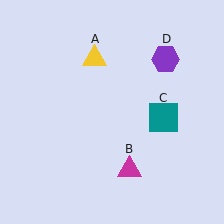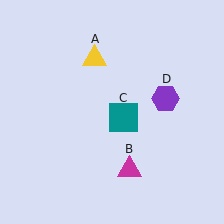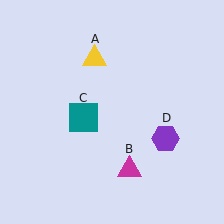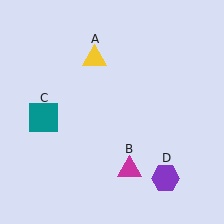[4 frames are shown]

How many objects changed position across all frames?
2 objects changed position: teal square (object C), purple hexagon (object D).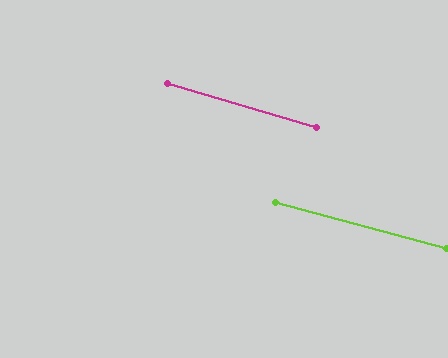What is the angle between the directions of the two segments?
Approximately 1 degree.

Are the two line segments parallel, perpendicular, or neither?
Parallel — their directions differ by only 1.4°.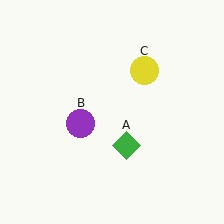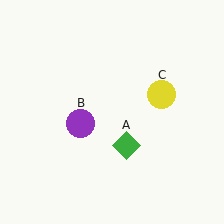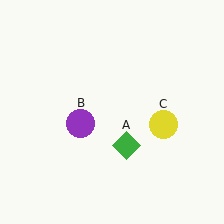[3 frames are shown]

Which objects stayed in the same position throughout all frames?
Green diamond (object A) and purple circle (object B) remained stationary.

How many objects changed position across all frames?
1 object changed position: yellow circle (object C).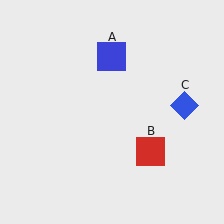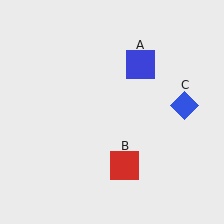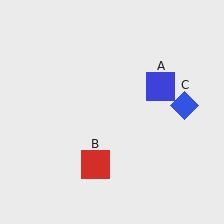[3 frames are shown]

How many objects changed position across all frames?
2 objects changed position: blue square (object A), red square (object B).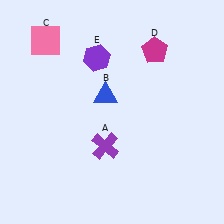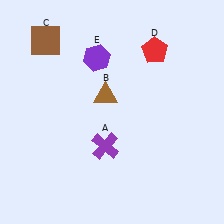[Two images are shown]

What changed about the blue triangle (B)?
In Image 1, B is blue. In Image 2, it changed to brown.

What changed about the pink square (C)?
In Image 1, C is pink. In Image 2, it changed to brown.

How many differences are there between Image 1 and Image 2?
There are 3 differences between the two images.